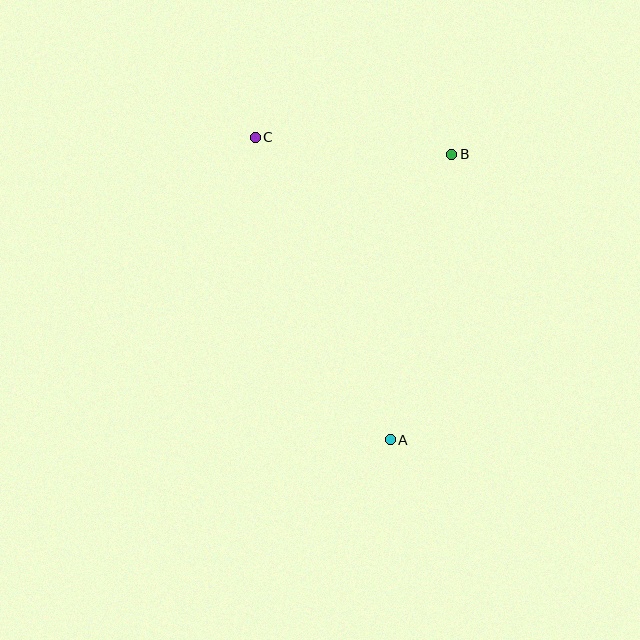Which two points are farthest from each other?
Points A and C are farthest from each other.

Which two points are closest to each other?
Points B and C are closest to each other.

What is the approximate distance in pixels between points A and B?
The distance between A and B is approximately 292 pixels.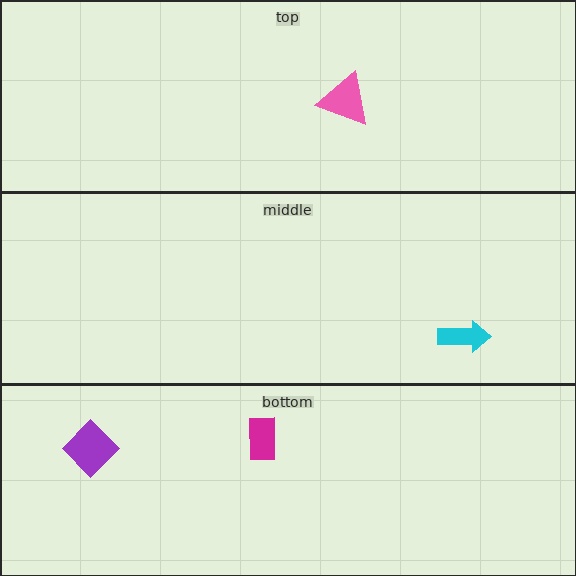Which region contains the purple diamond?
The bottom region.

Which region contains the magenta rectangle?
The bottom region.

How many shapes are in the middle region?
1.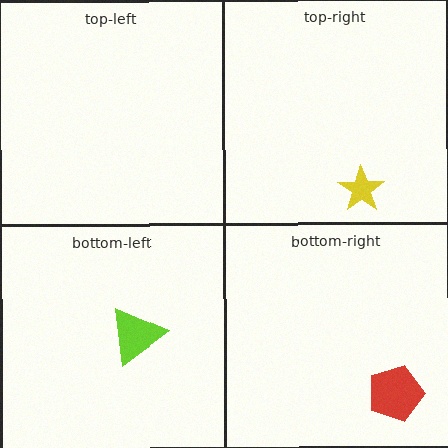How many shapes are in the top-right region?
1.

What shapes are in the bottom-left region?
The lime triangle.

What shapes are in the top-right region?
The yellow star.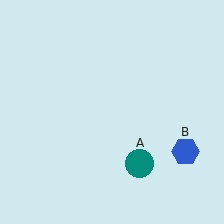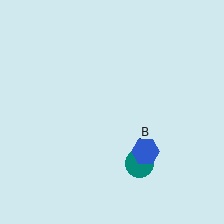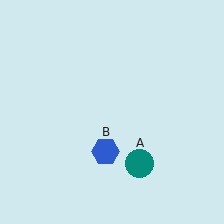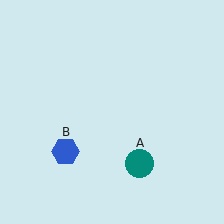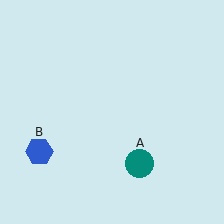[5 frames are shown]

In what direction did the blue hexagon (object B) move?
The blue hexagon (object B) moved left.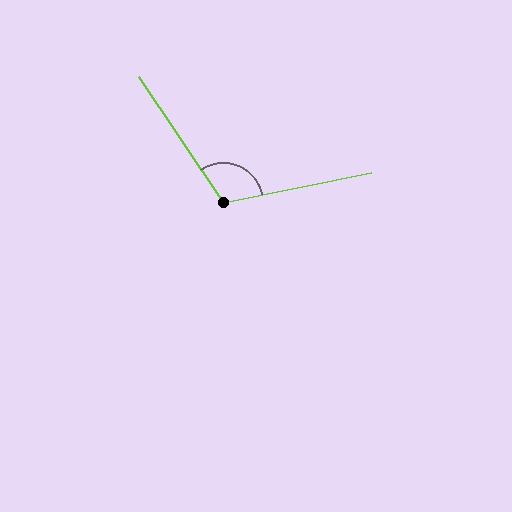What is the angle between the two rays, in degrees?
Approximately 112 degrees.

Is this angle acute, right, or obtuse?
It is obtuse.